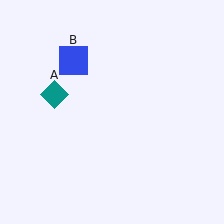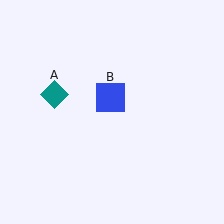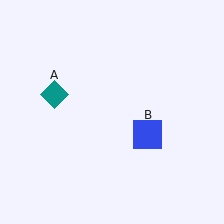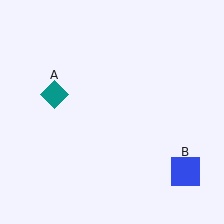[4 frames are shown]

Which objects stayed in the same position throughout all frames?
Teal diamond (object A) remained stationary.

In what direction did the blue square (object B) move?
The blue square (object B) moved down and to the right.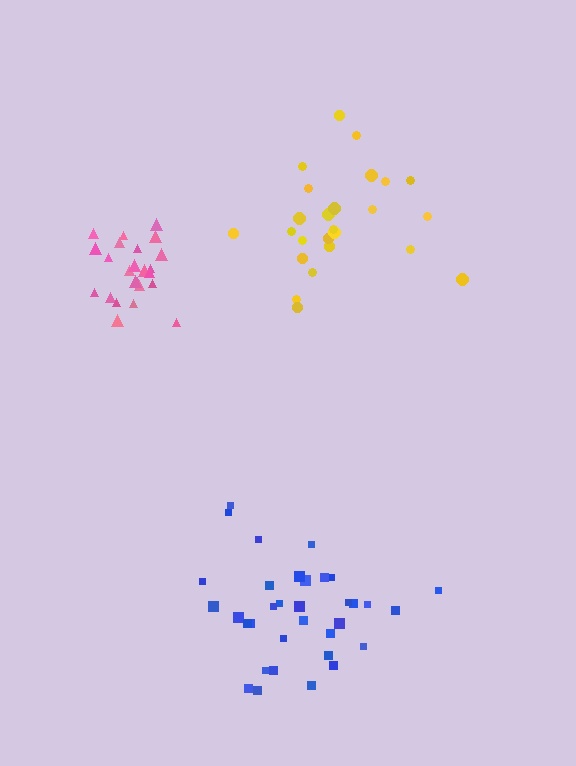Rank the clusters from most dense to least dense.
pink, yellow, blue.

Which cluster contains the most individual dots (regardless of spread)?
Blue (34).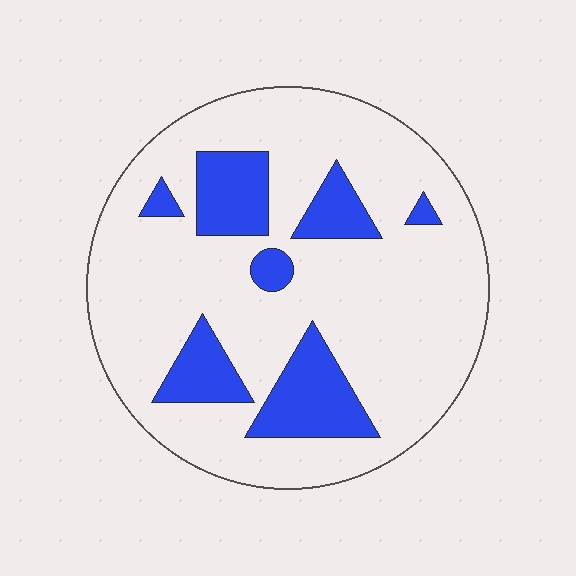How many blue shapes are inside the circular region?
7.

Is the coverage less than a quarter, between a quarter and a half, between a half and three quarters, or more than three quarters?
Less than a quarter.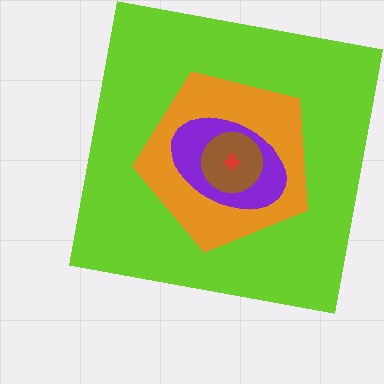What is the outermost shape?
The lime square.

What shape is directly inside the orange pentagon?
The purple ellipse.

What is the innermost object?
The red cross.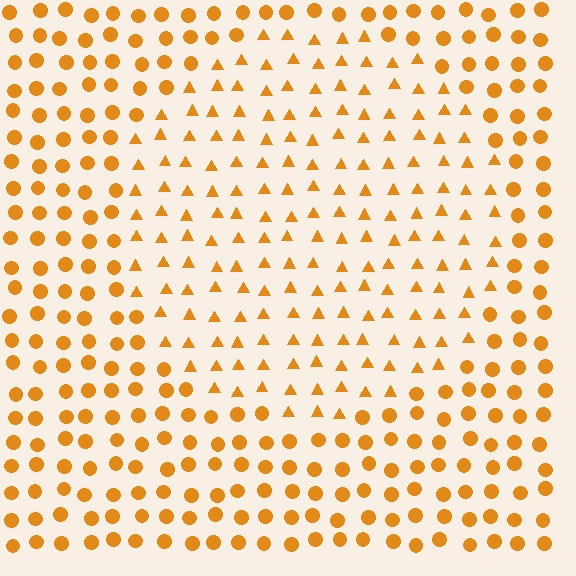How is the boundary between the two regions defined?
The boundary is defined by a change in element shape: triangles inside vs. circles outside. All elements share the same color and spacing.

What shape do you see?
I see a circle.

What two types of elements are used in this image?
The image uses triangles inside the circle region and circles outside it.